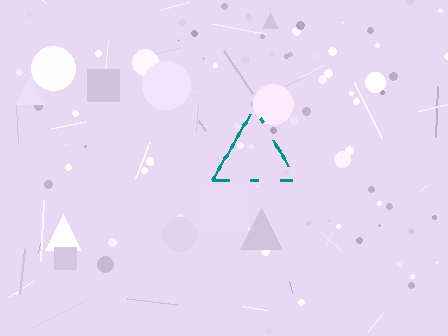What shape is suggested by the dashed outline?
The dashed outline suggests a triangle.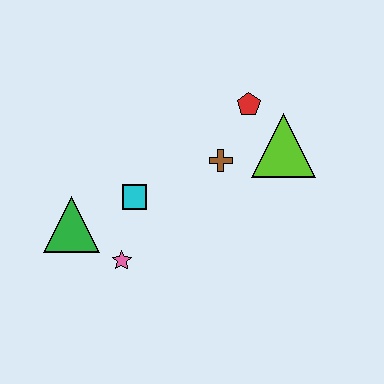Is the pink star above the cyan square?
No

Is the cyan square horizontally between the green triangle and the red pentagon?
Yes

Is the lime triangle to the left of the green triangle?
No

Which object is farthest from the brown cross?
The green triangle is farthest from the brown cross.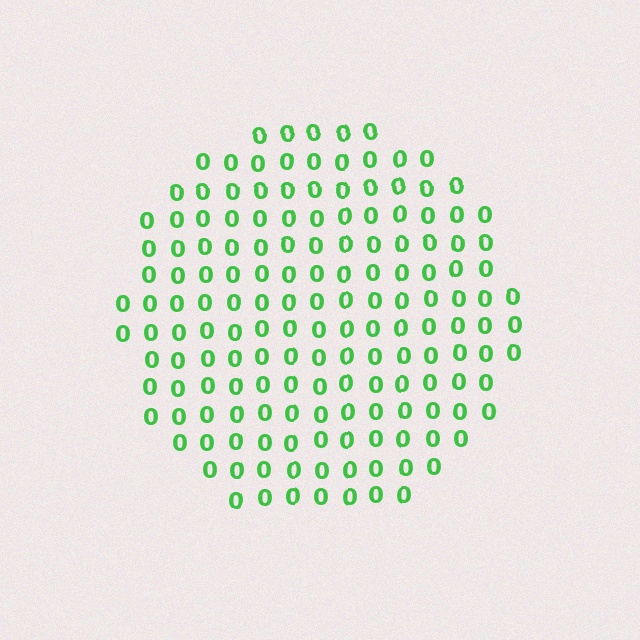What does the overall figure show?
The overall figure shows a circle.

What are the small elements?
The small elements are digit 0's.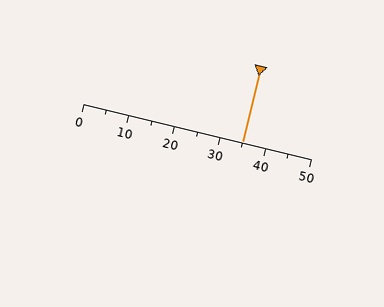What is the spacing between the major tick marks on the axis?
The major ticks are spaced 10 apart.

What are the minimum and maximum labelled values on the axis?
The axis runs from 0 to 50.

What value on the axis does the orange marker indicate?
The marker indicates approximately 35.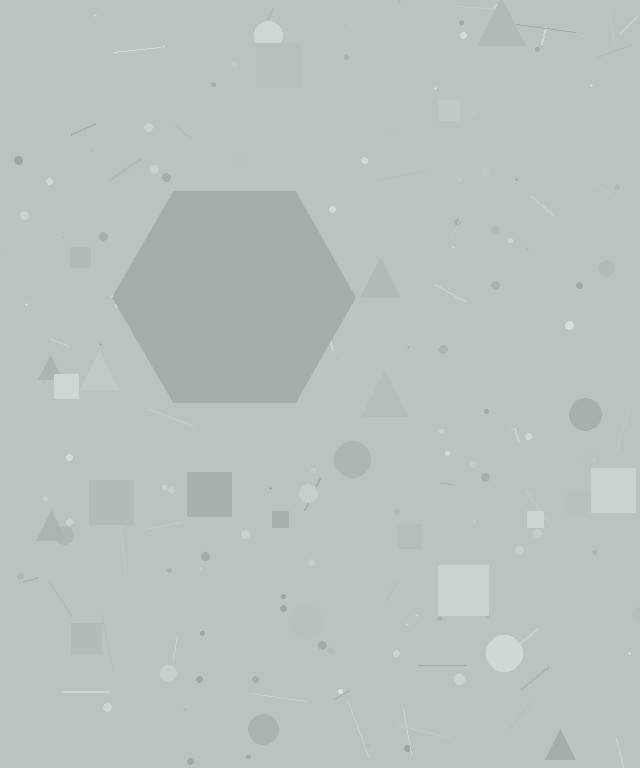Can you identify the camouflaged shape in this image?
The camouflaged shape is a hexagon.